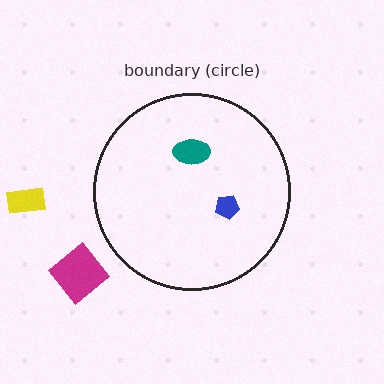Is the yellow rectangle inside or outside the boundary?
Outside.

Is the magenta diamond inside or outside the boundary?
Outside.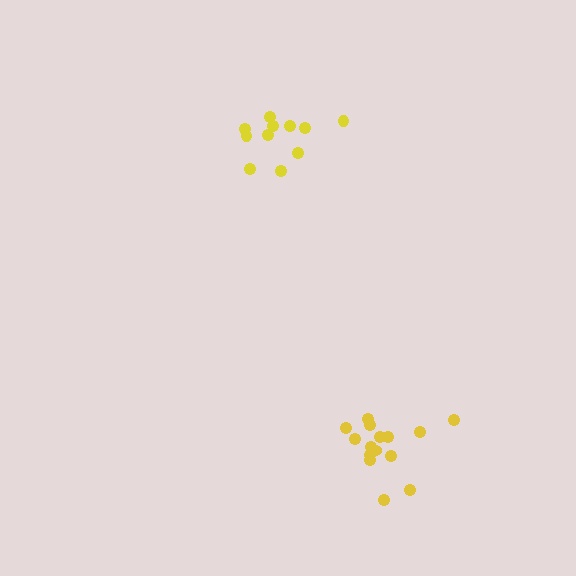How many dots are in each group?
Group 1: 11 dots, Group 2: 15 dots (26 total).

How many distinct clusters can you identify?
There are 2 distinct clusters.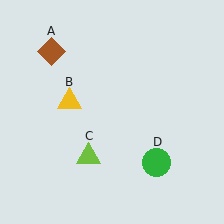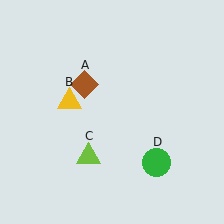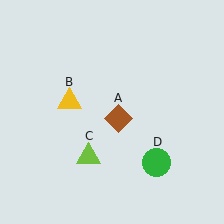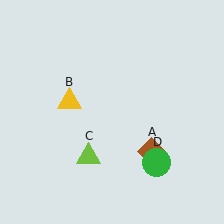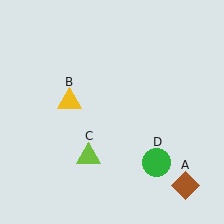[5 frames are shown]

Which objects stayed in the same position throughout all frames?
Yellow triangle (object B) and lime triangle (object C) and green circle (object D) remained stationary.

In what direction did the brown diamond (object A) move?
The brown diamond (object A) moved down and to the right.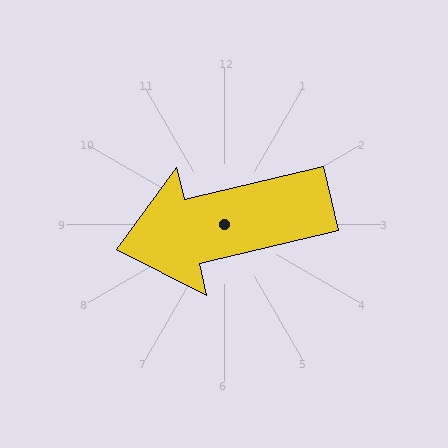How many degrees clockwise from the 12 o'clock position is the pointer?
Approximately 257 degrees.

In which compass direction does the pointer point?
West.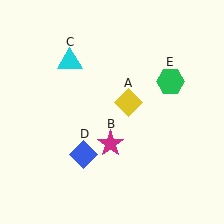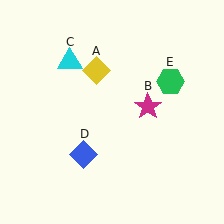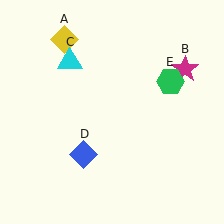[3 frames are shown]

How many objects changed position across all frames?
2 objects changed position: yellow diamond (object A), magenta star (object B).